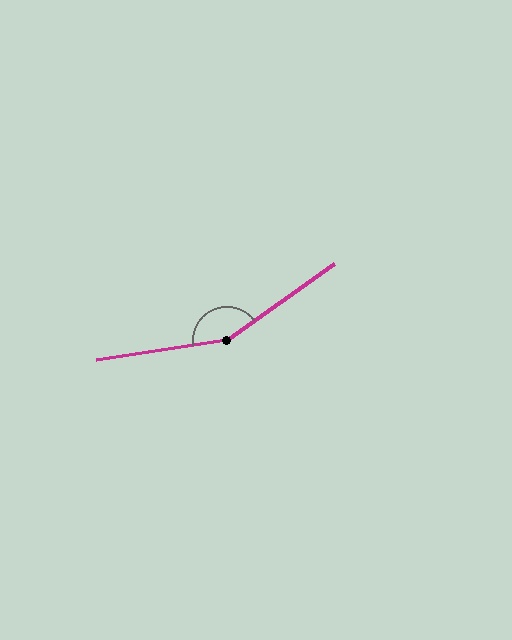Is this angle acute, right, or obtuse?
It is obtuse.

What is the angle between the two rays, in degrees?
Approximately 153 degrees.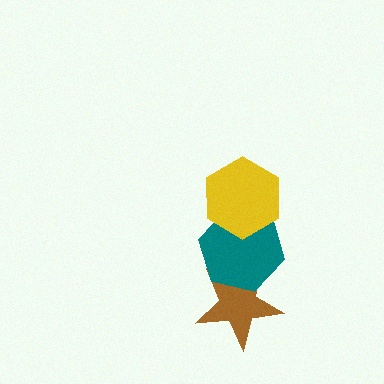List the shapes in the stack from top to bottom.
From top to bottom: the yellow hexagon, the teal hexagon, the brown star.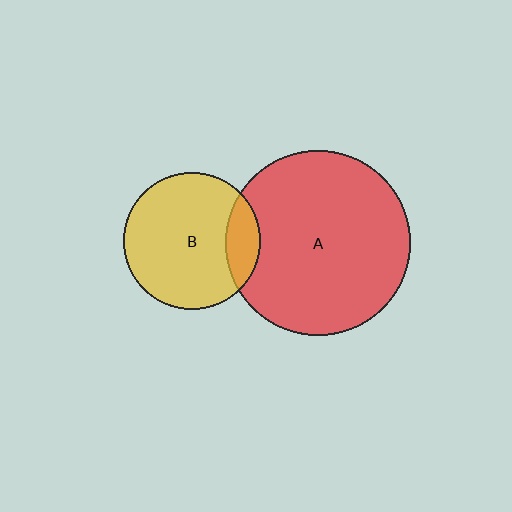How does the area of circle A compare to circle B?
Approximately 1.8 times.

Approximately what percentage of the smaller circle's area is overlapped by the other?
Approximately 15%.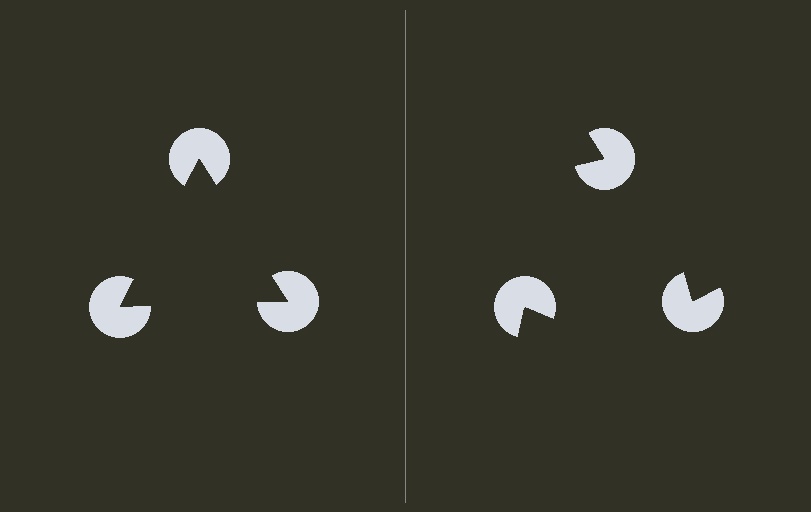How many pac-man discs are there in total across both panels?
6 — 3 on each side.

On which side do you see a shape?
An illusory triangle appears on the left side. On the right side the wedge cuts are rotated, so no coherent shape forms.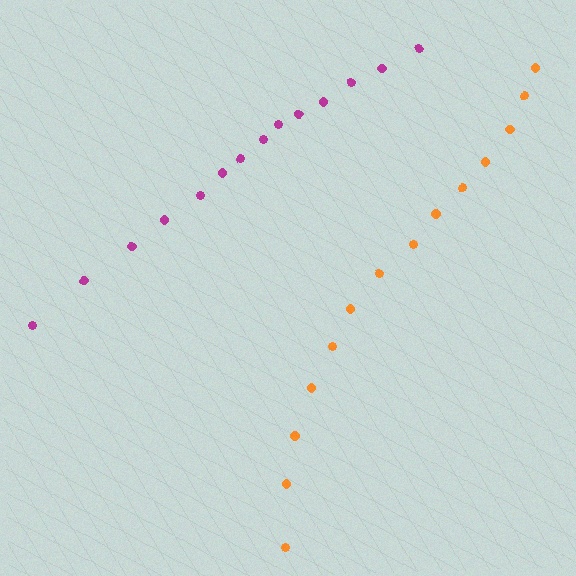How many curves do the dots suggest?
There are 2 distinct paths.